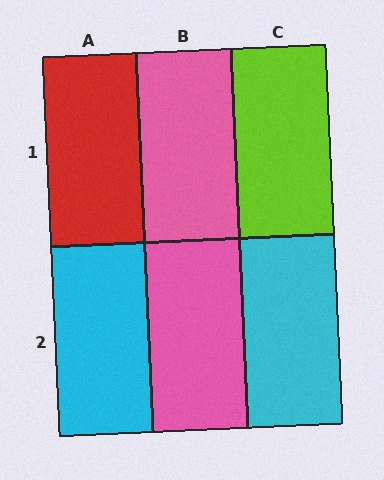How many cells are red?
1 cell is red.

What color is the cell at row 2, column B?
Pink.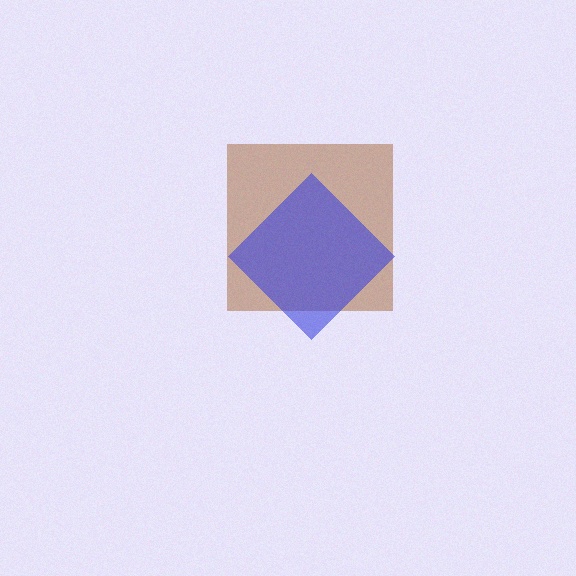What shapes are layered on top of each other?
The layered shapes are: a brown square, a blue diamond.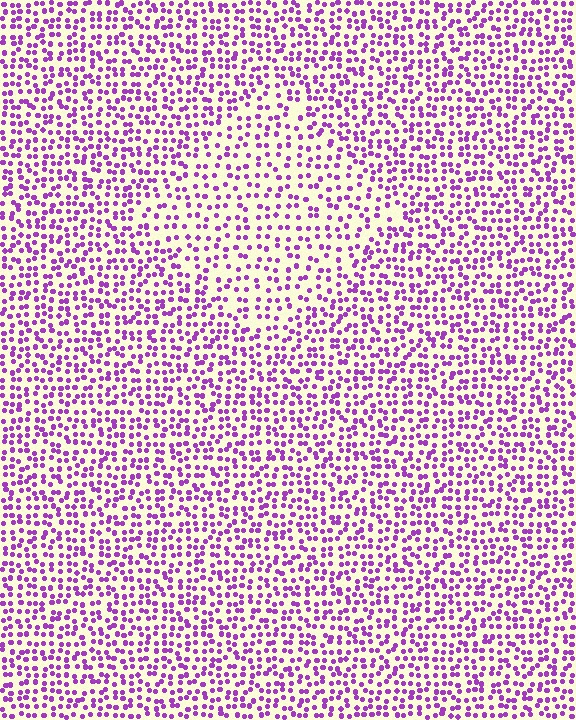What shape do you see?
I see a diamond.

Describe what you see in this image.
The image contains small purple elements arranged at two different densities. A diamond-shaped region is visible where the elements are less densely packed than the surrounding area.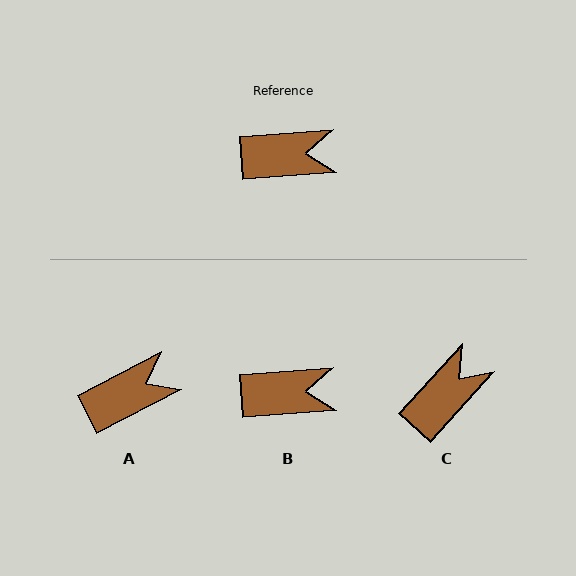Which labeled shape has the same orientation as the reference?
B.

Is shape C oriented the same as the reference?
No, it is off by about 44 degrees.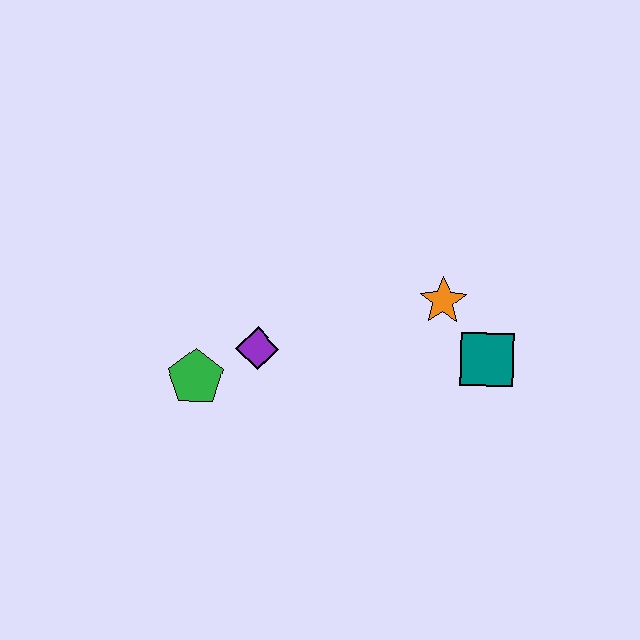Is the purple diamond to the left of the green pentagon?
No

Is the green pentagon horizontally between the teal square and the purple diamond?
No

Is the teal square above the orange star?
No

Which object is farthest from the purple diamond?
The teal square is farthest from the purple diamond.